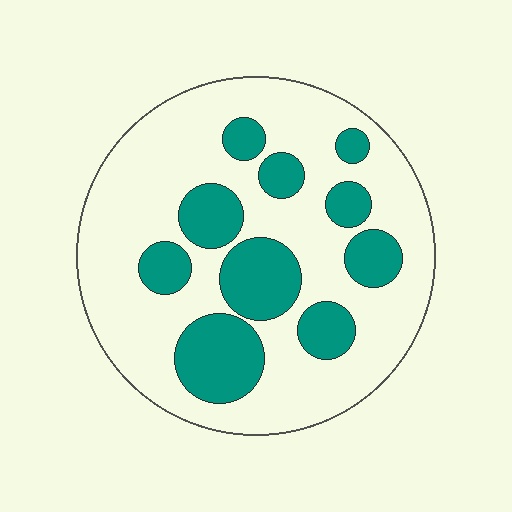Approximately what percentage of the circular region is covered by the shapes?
Approximately 30%.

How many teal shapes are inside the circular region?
10.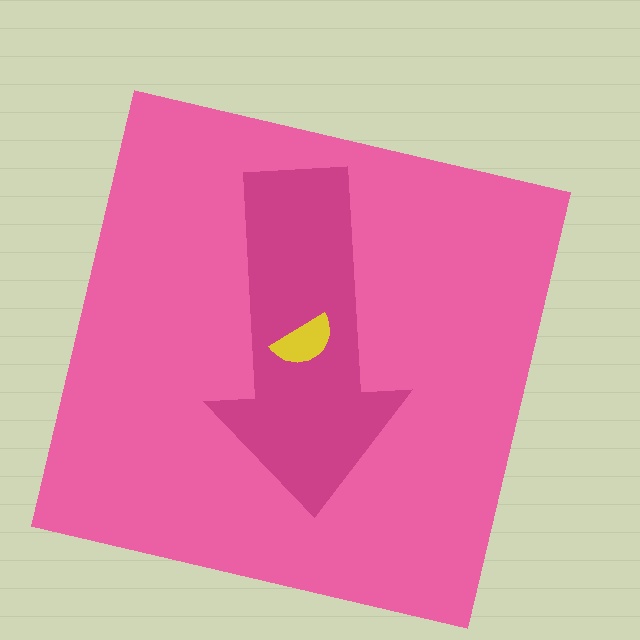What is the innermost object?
The yellow semicircle.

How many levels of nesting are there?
3.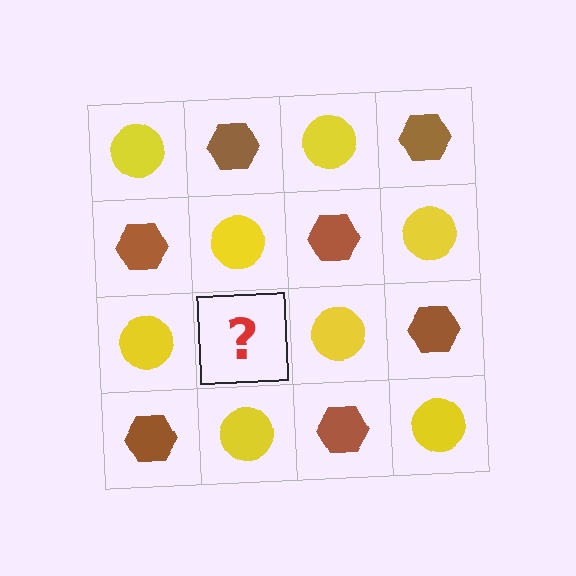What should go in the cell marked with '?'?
The missing cell should contain a brown hexagon.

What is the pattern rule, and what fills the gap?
The rule is that it alternates yellow circle and brown hexagon in a checkerboard pattern. The gap should be filled with a brown hexagon.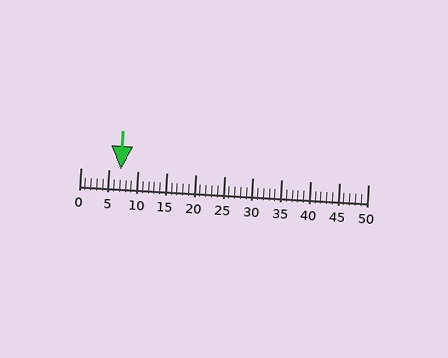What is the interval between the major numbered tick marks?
The major tick marks are spaced 5 units apart.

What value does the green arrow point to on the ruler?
The green arrow points to approximately 7.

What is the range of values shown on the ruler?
The ruler shows values from 0 to 50.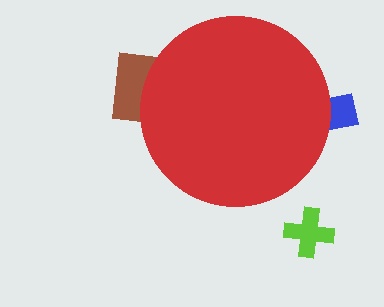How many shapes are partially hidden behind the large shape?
2 shapes are partially hidden.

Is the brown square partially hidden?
Yes, the brown square is partially hidden behind the red circle.